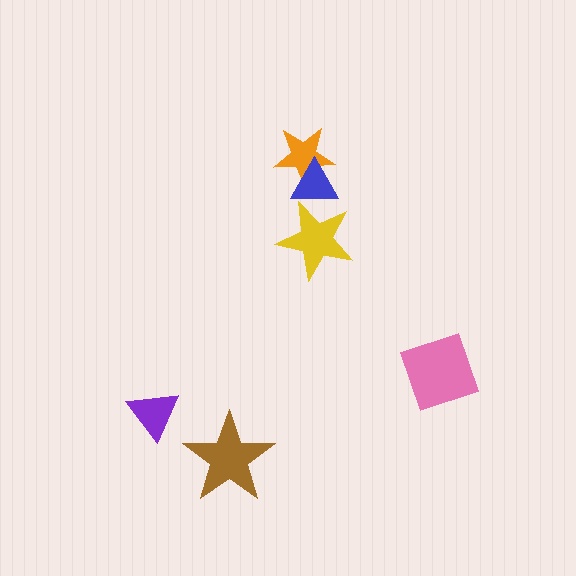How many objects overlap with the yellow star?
1 object overlaps with the yellow star.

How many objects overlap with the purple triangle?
0 objects overlap with the purple triangle.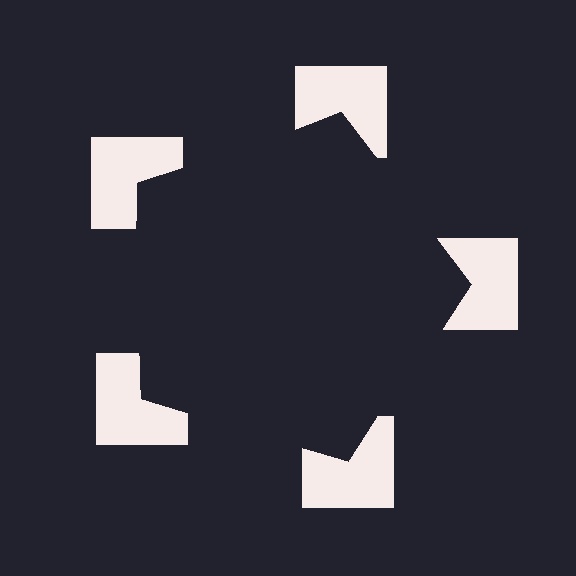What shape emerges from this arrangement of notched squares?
An illusory pentagon — its edges are inferred from the aligned wedge cuts in the notched squares, not physically drawn.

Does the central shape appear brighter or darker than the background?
It typically appears slightly darker than the background, even though no actual brightness change is drawn.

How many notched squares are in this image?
There are 5 — one at each vertex of the illusory pentagon.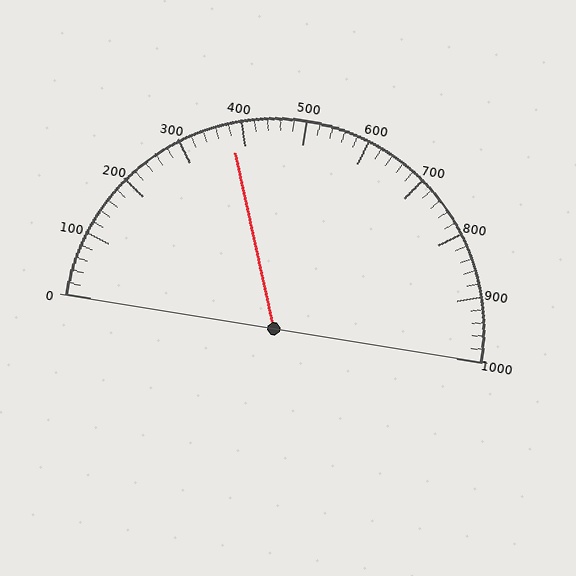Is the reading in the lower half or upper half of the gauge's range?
The reading is in the lower half of the range (0 to 1000).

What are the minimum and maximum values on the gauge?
The gauge ranges from 0 to 1000.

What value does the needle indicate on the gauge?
The needle indicates approximately 380.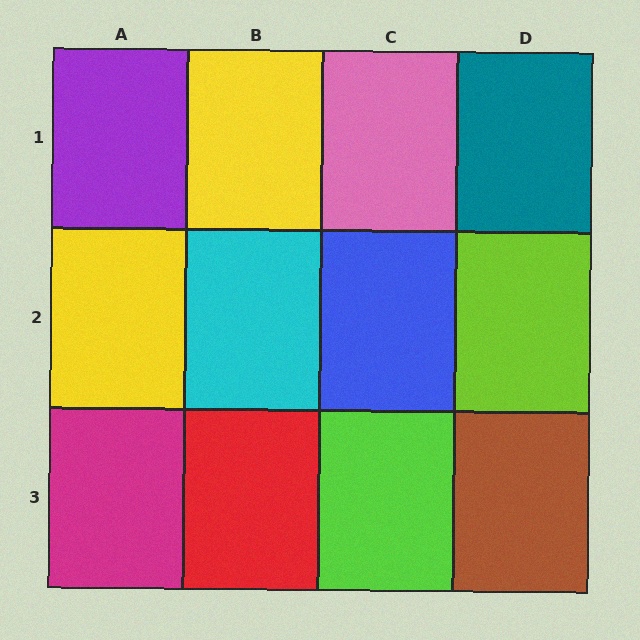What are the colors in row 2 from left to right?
Yellow, cyan, blue, lime.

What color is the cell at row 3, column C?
Lime.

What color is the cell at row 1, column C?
Pink.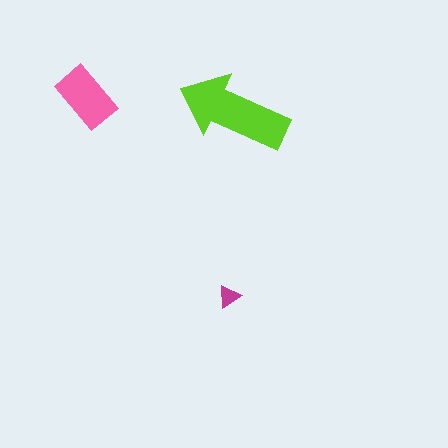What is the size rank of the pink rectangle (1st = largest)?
2nd.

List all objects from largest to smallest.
The lime arrow, the pink rectangle, the magenta triangle.